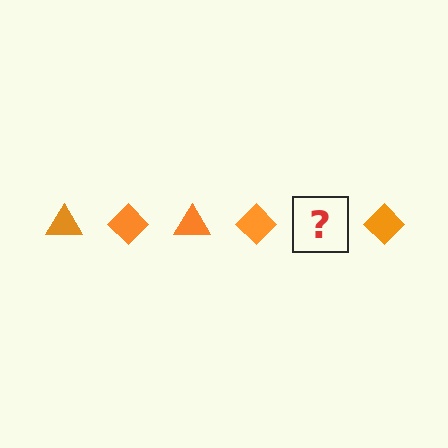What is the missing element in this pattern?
The missing element is an orange triangle.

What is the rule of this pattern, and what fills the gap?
The rule is that the pattern cycles through triangle, diamond shapes in orange. The gap should be filled with an orange triangle.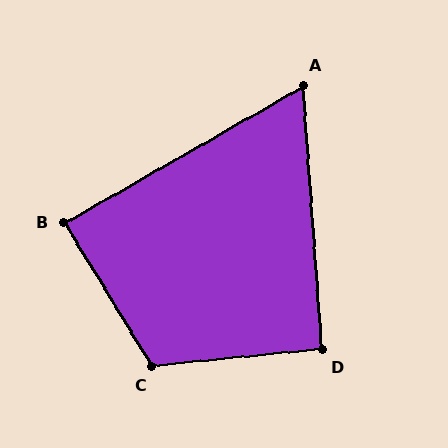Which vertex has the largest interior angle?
C, at approximately 116 degrees.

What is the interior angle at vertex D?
Approximately 91 degrees (approximately right).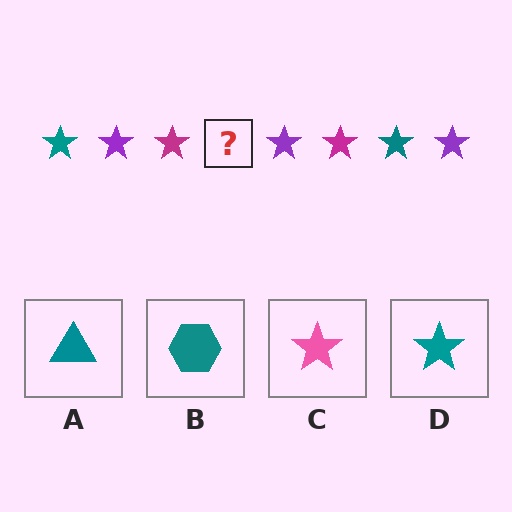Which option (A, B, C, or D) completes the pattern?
D.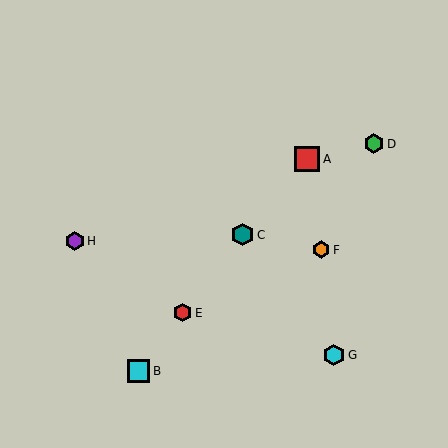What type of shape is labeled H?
Shape H is a purple hexagon.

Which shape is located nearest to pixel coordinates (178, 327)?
The red hexagon (labeled E) at (182, 313) is nearest to that location.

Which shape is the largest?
The red square (labeled A) is the largest.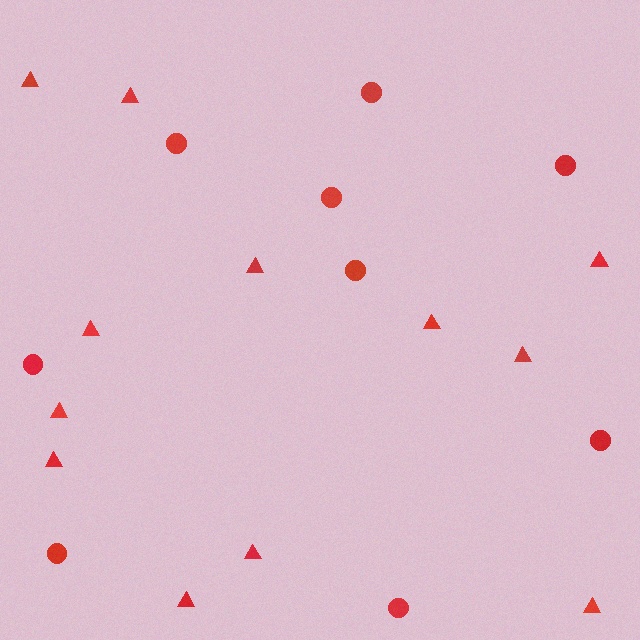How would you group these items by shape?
There are 2 groups: one group of circles (9) and one group of triangles (12).